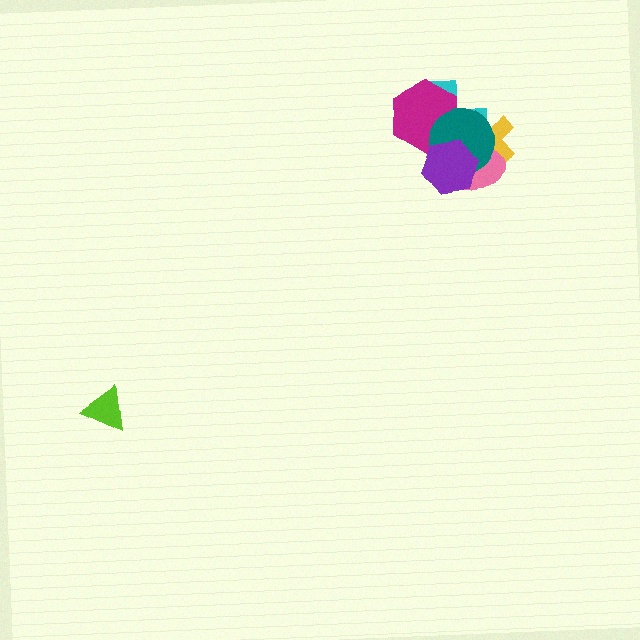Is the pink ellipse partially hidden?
Yes, it is partially covered by another shape.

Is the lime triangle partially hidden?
No, no other shape covers it.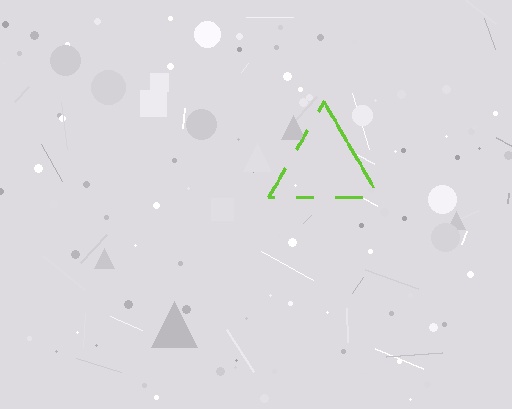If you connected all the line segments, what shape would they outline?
They would outline a triangle.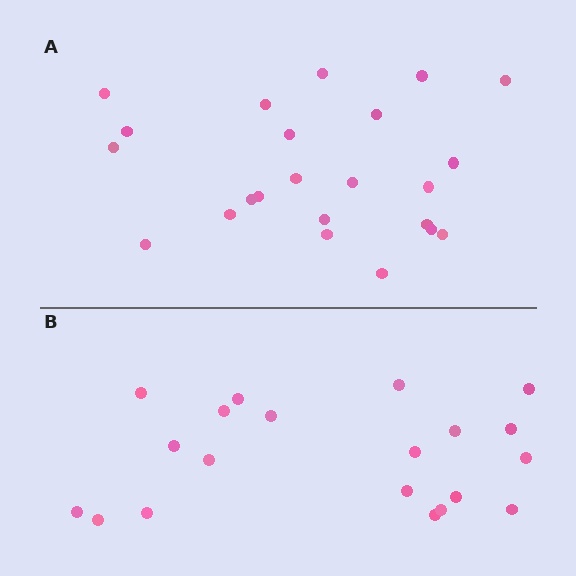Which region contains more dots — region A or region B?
Region A (the top region) has more dots.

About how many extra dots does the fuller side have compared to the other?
Region A has just a few more — roughly 2 or 3 more dots than region B.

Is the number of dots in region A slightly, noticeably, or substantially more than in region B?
Region A has only slightly more — the two regions are fairly close. The ratio is roughly 1.1 to 1.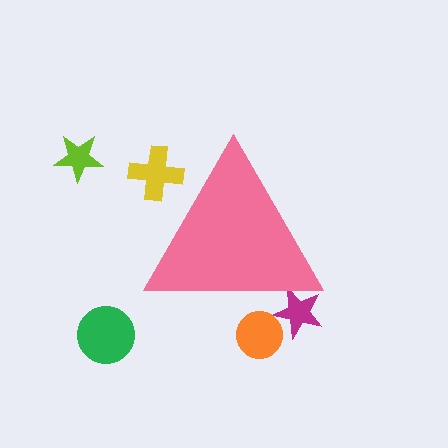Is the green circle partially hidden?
No, the green circle is fully visible.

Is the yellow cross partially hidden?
Yes, the yellow cross is partially hidden behind the pink triangle.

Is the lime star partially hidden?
No, the lime star is fully visible.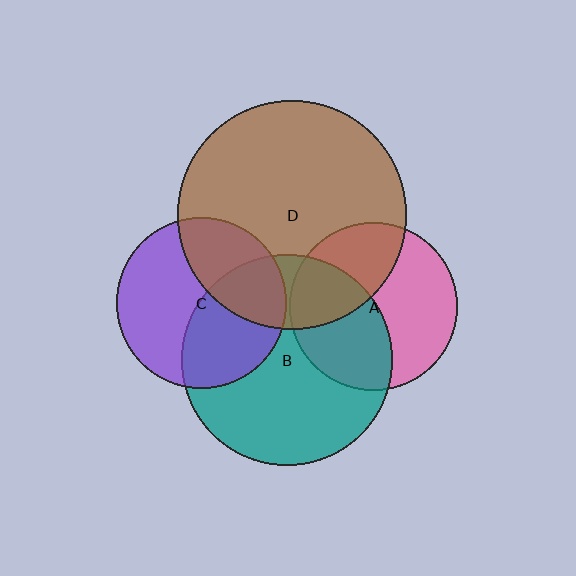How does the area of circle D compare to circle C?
Approximately 1.8 times.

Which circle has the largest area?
Circle D (brown).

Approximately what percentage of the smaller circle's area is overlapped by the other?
Approximately 45%.